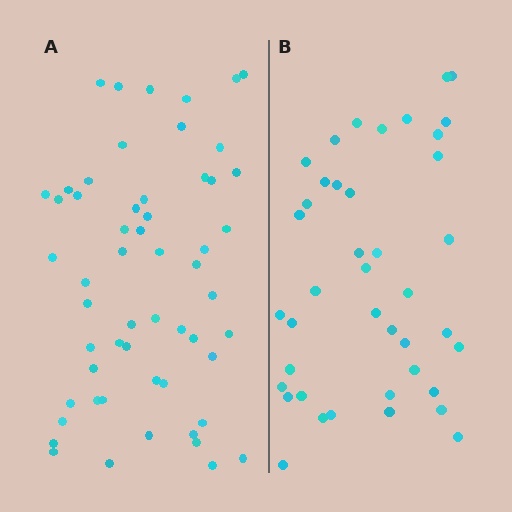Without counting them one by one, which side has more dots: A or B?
Region A (the left region) has more dots.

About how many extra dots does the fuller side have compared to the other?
Region A has approximately 15 more dots than region B.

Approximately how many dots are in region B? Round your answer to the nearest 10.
About 40 dots. (The exact count is 41, which rounds to 40.)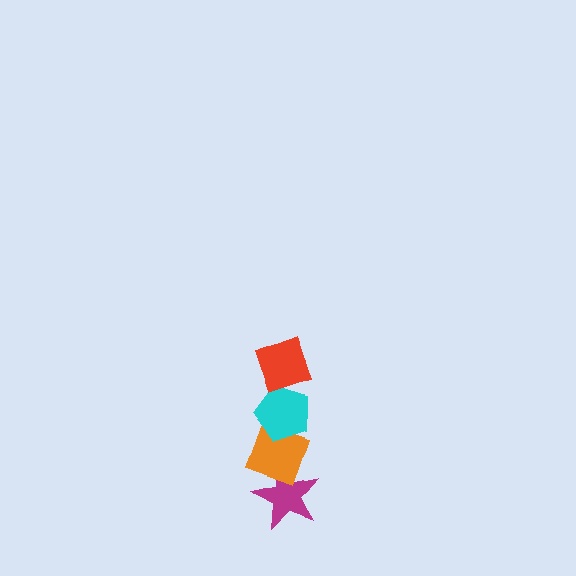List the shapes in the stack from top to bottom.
From top to bottom: the red diamond, the cyan pentagon, the orange diamond, the magenta star.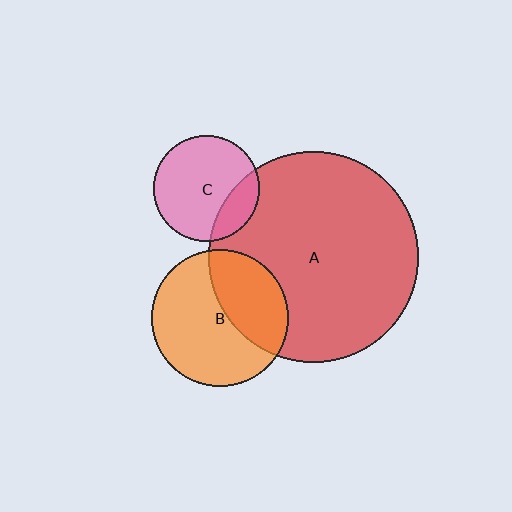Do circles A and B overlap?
Yes.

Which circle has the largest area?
Circle A (red).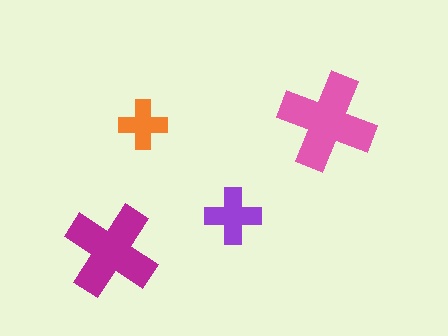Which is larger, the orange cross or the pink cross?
The pink one.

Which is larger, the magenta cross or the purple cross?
The magenta one.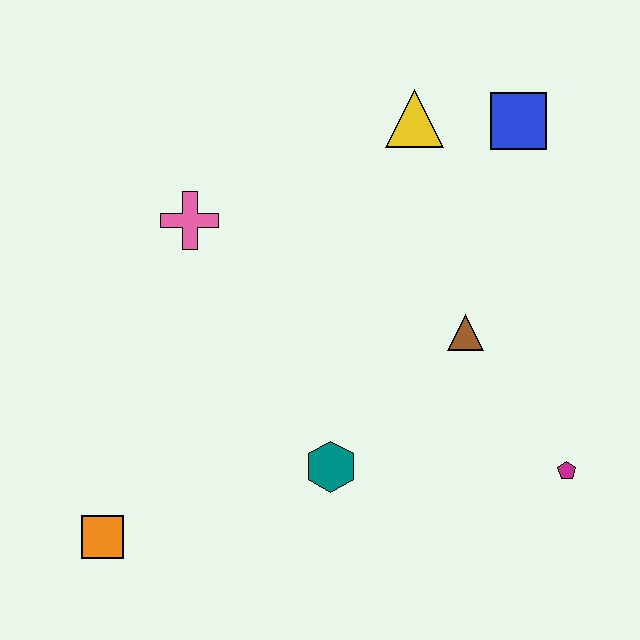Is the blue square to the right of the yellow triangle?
Yes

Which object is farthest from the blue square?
The orange square is farthest from the blue square.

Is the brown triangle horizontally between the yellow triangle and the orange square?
No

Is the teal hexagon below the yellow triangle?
Yes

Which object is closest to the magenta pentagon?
The brown triangle is closest to the magenta pentagon.